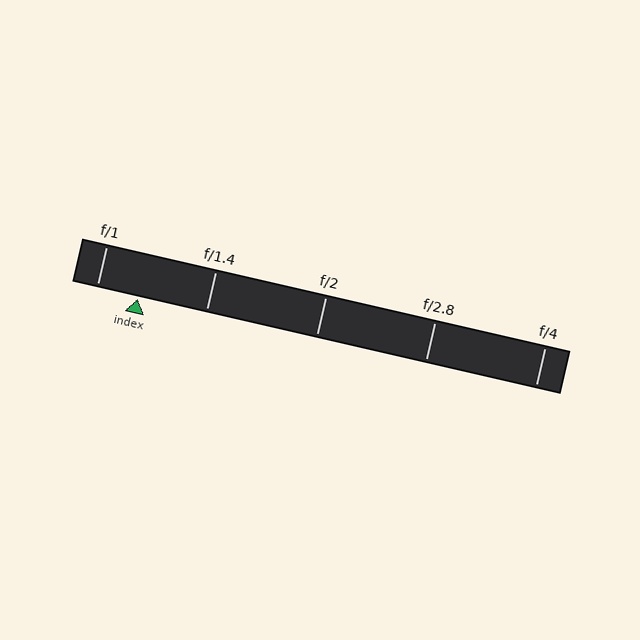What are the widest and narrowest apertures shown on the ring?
The widest aperture shown is f/1 and the narrowest is f/4.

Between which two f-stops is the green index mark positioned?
The index mark is between f/1 and f/1.4.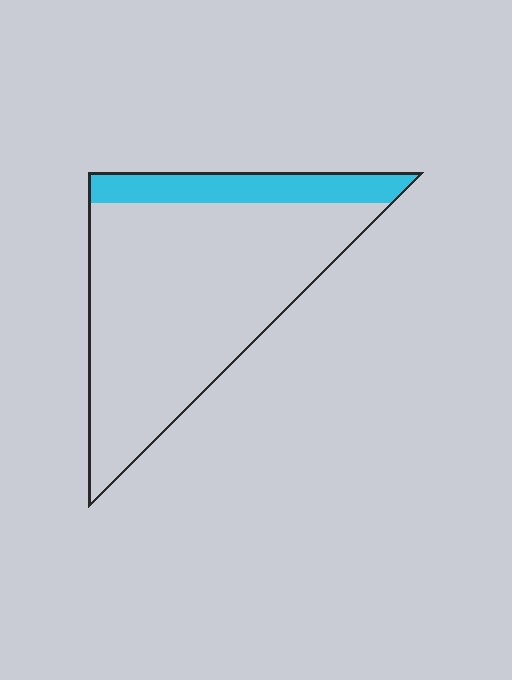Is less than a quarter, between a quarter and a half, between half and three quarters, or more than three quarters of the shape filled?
Less than a quarter.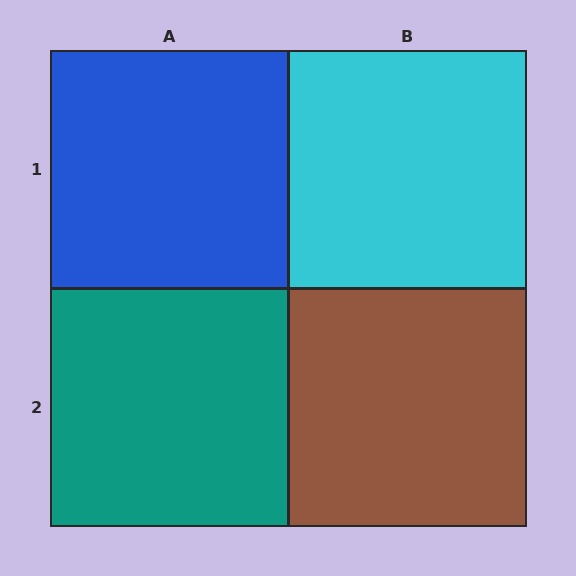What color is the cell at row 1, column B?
Cyan.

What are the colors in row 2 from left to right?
Teal, brown.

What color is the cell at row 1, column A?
Blue.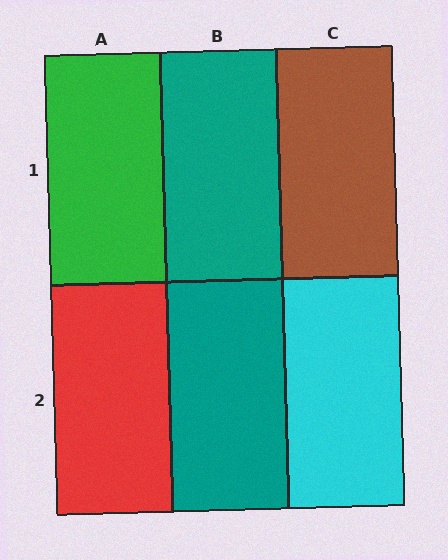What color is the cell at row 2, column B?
Teal.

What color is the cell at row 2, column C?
Cyan.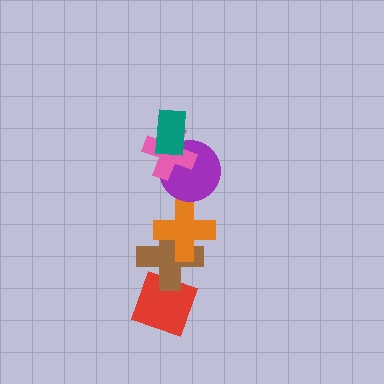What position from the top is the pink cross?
The pink cross is 2nd from the top.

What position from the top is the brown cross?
The brown cross is 5th from the top.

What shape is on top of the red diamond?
The brown cross is on top of the red diamond.